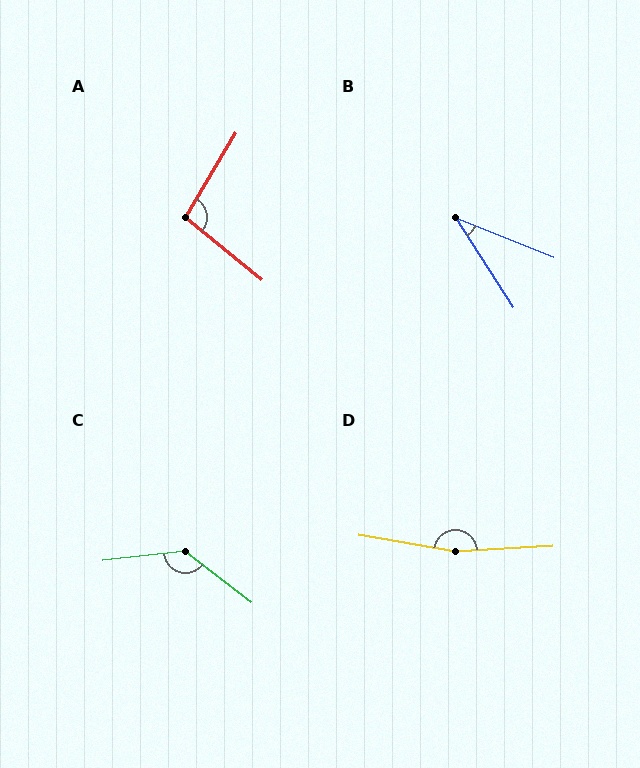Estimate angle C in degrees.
Approximately 135 degrees.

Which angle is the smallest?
B, at approximately 35 degrees.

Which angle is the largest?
D, at approximately 167 degrees.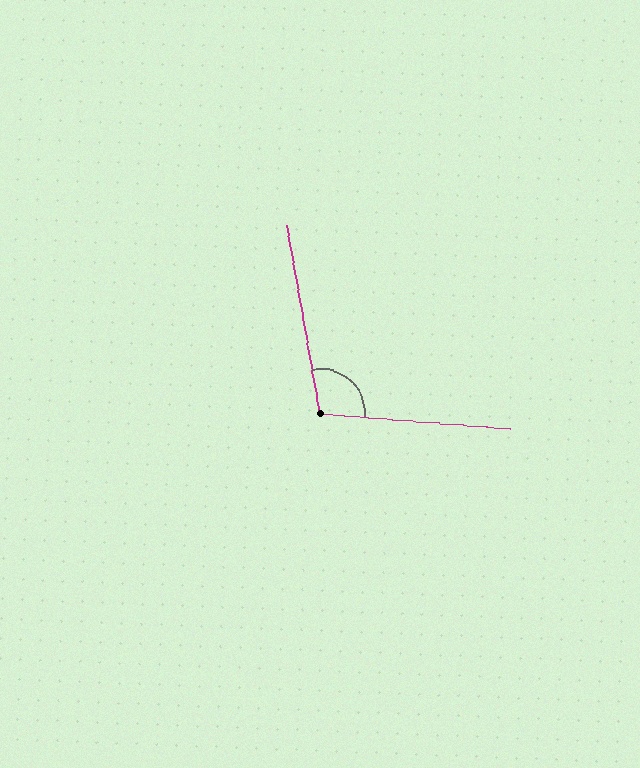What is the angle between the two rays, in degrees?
Approximately 105 degrees.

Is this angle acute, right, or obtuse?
It is obtuse.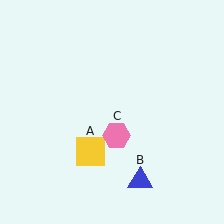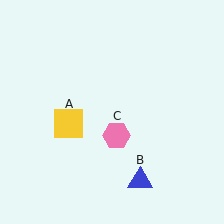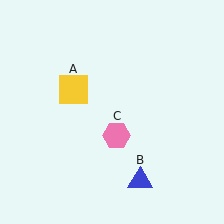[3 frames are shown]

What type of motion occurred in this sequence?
The yellow square (object A) rotated clockwise around the center of the scene.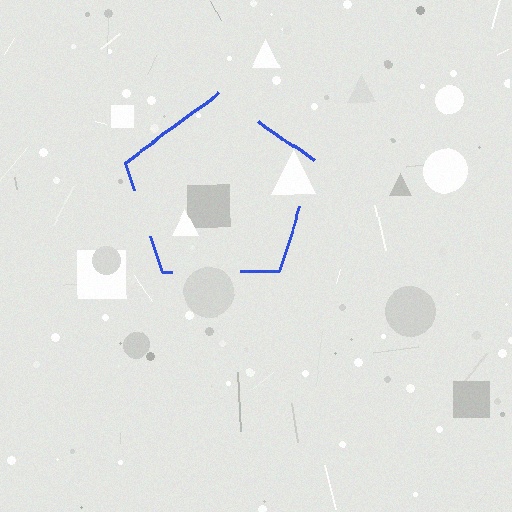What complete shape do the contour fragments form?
The contour fragments form a pentagon.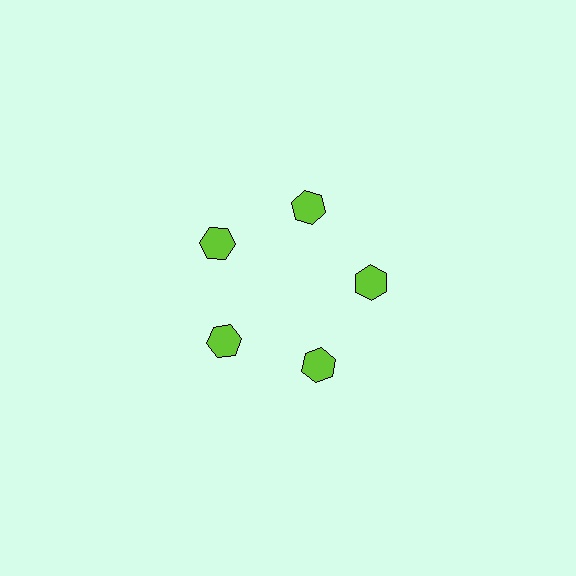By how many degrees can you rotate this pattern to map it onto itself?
The pattern maps onto itself every 72 degrees of rotation.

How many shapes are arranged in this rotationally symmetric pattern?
There are 5 shapes, arranged in 5 groups of 1.